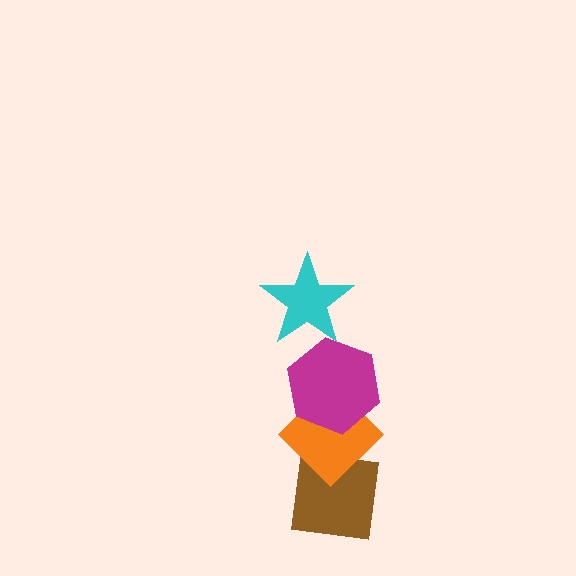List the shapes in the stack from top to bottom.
From top to bottom: the cyan star, the magenta hexagon, the orange diamond, the brown square.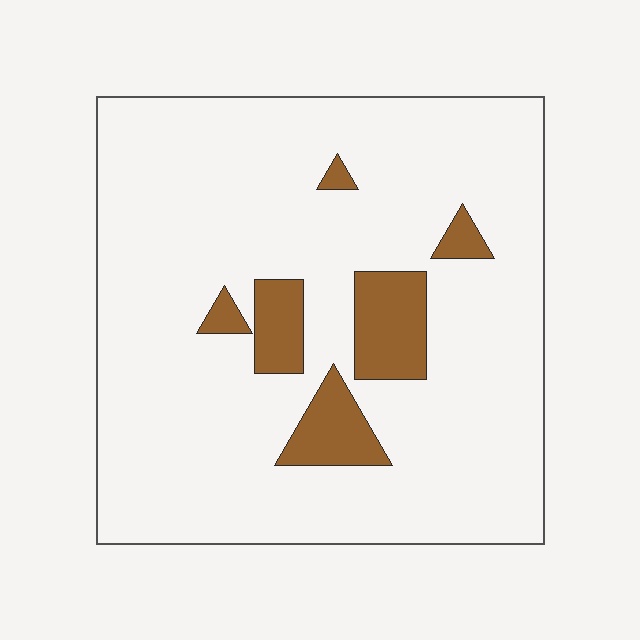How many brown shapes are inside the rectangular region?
6.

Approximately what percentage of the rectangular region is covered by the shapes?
Approximately 10%.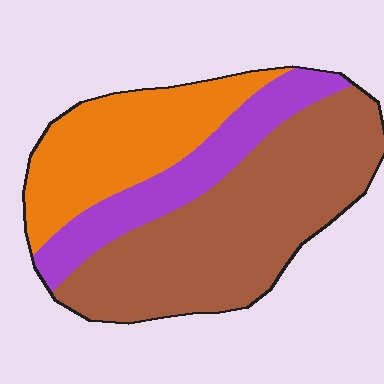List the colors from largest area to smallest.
From largest to smallest: brown, orange, purple.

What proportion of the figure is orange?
Orange takes up between a sixth and a third of the figure.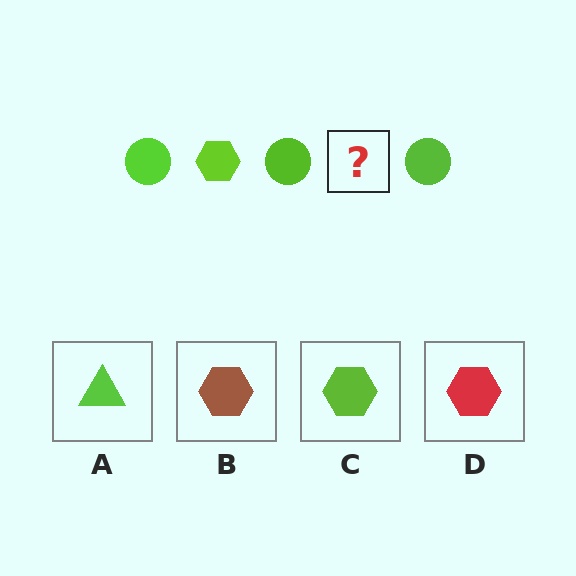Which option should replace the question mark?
Option C.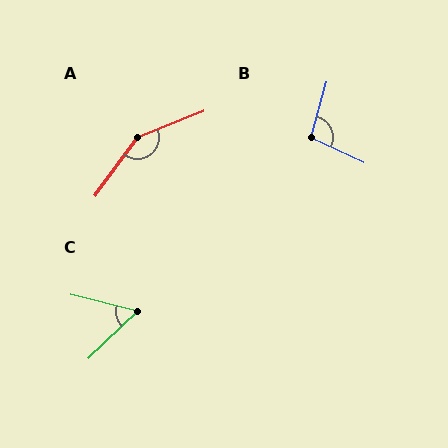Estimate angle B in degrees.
Approximately 99 degrees.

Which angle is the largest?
A, at approximately 148 degrees.